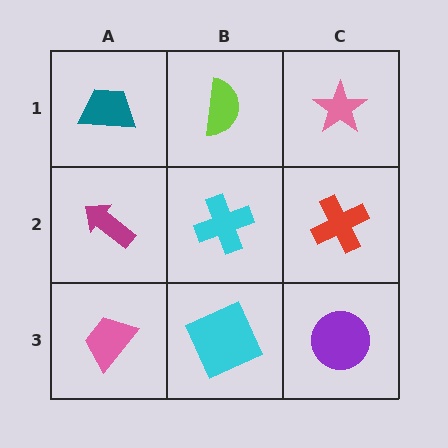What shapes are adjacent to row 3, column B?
A cyan cross (row 2, column B), a pink trapezoid (row 3, column A), a purple circle (row 3, column C).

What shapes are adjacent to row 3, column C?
A red cross (row 2, column C), a cyan square (row 3, column B).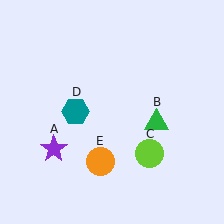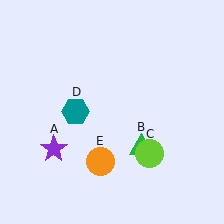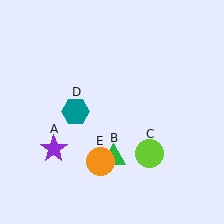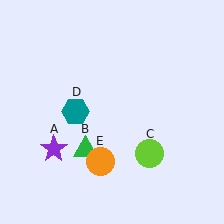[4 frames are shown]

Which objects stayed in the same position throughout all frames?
Purple star (object A) and lime circle (object C) and teal hexagon (object D) and orange circle (object E) remained stationary.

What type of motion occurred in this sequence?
The green triangle (object B) rotated clockwise around the center of the scene.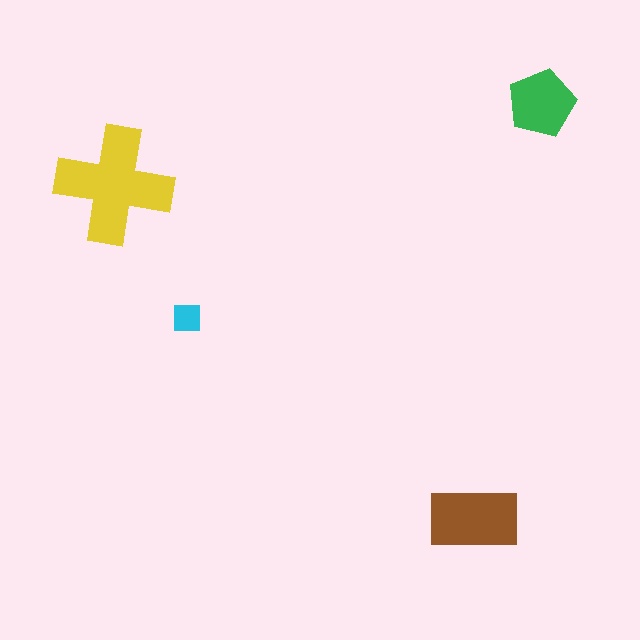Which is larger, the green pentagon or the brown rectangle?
The brown rectangle.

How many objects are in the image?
There are 4 objects in the image.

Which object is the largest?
The yellow cross.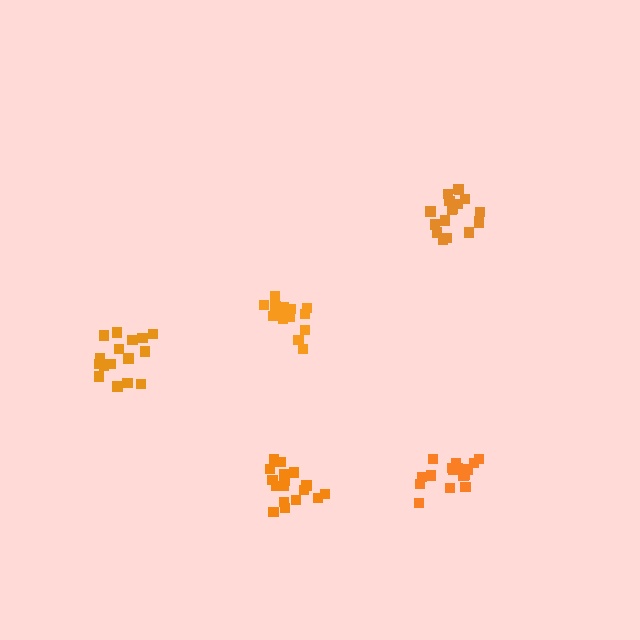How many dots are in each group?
Group 1: 18 dots, Group 2: 14 dots, Group 3: 16 dots, Group 4: 17 dots, Group 5: 17 dots (82 total).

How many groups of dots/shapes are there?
There are 5 groups.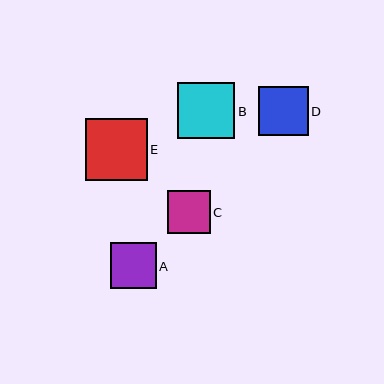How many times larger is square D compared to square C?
Square D is approximately 1.2 times the size of square C.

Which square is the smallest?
Square C is the smallest with a size of approximately 43 pixels.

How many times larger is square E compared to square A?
Square E is approximately 1.3 times the size of square A.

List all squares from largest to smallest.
From largest to smallest: E, B, D, A, C.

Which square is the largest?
Square E is the largest with a size of approximately 62 pixels.